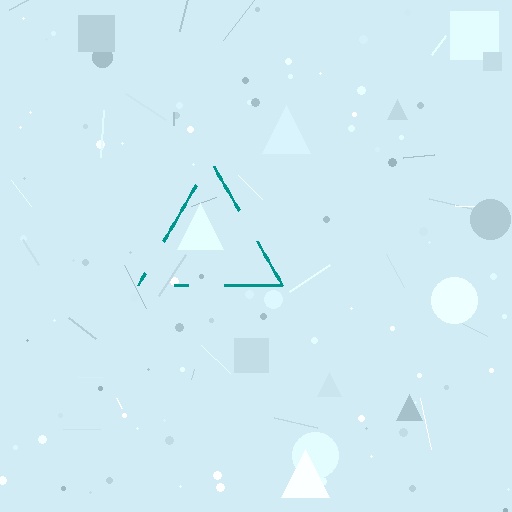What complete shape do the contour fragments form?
The contour fragments form a triangle.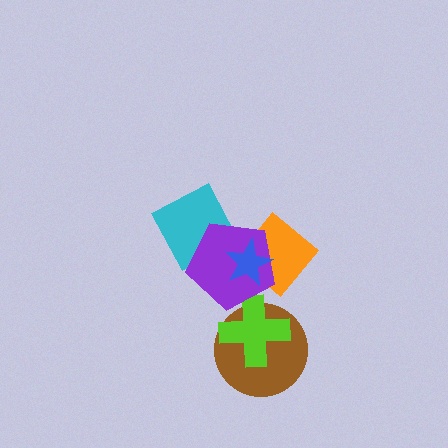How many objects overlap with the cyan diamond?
2 objects overlap with the cyan diamond.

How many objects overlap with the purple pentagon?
4 objects overlap with the purple pentagon.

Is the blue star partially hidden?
No, no other shape covers it.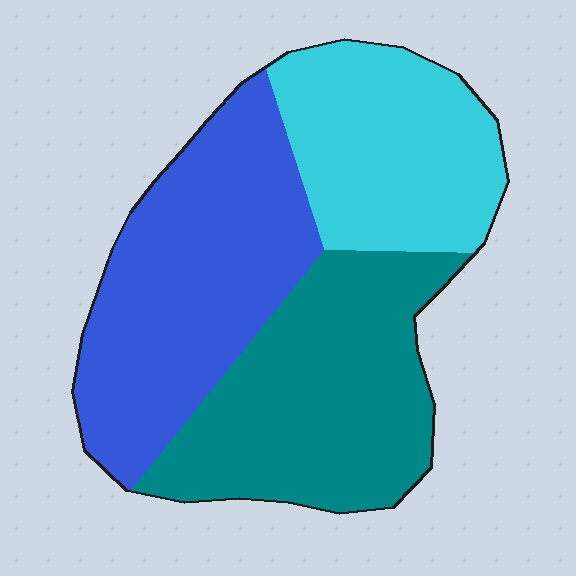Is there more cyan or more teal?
Teal.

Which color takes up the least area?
Cyan, at roughly 25%.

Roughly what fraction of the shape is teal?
Teal takes up about three eighths (3/8) of the shape.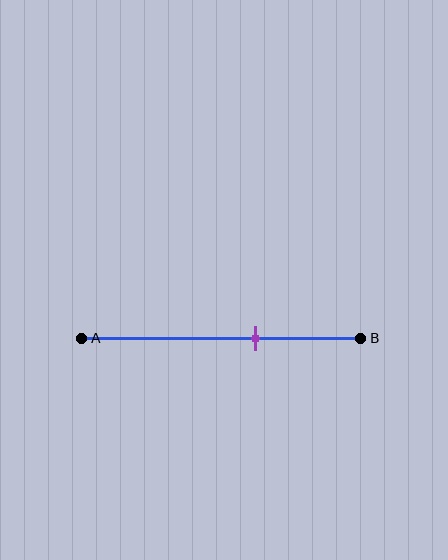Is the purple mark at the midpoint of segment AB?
No, the mark is at about 60% from A, not at the 50% midpoint.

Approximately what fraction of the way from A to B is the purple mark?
The purple mark is approximately 60% of the way from A to B.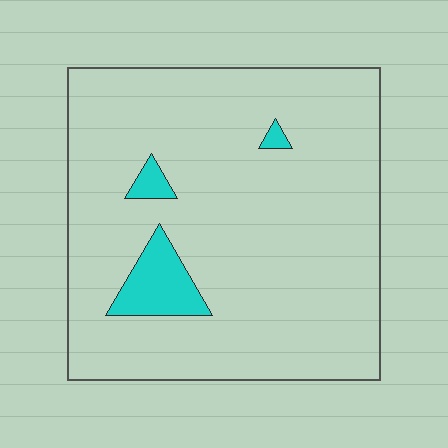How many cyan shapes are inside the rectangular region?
3.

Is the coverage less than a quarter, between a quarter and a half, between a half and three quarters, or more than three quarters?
Less than a quarter.